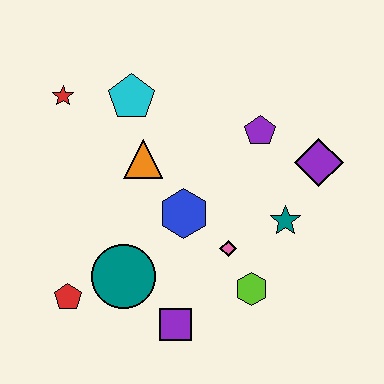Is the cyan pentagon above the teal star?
Yes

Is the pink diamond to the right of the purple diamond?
No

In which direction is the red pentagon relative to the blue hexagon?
The red pentagon is to the left of the blue hexagon.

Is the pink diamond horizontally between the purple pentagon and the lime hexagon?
No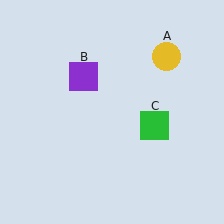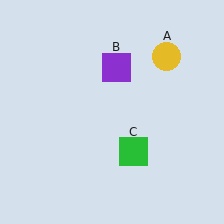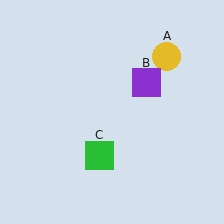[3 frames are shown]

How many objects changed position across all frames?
2 objects changed position: purple square (object B), green square (object C).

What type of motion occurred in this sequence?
The purple square (object B), green square (object C) rotated clockwise around the center of the scene.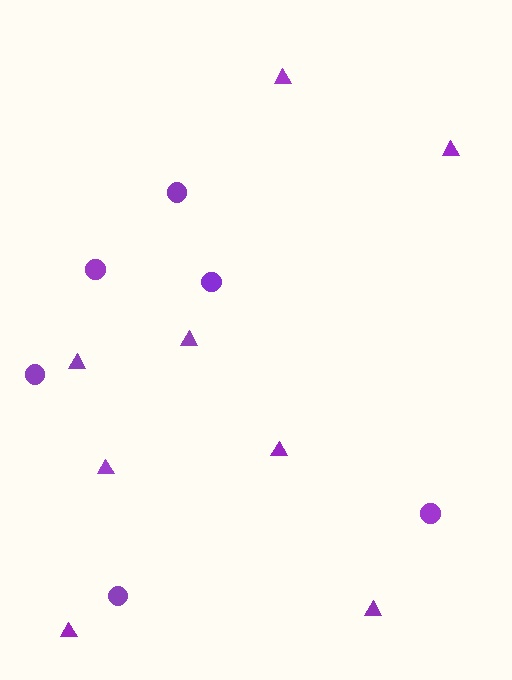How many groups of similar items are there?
There are 2 groups: one group of circles (6) and one group of triangles (8).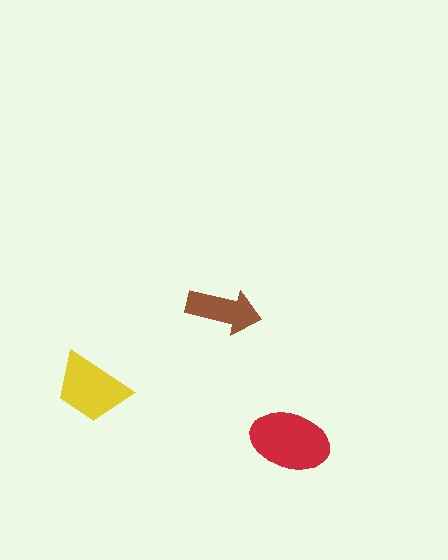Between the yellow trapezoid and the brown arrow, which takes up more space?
The yellow trapezoid.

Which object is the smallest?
The brown arrow.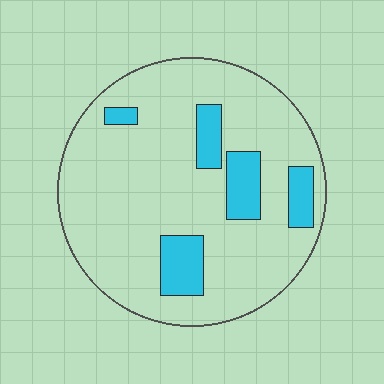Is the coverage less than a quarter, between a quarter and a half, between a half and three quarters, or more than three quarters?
Less than a quarter.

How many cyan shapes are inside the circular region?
5.